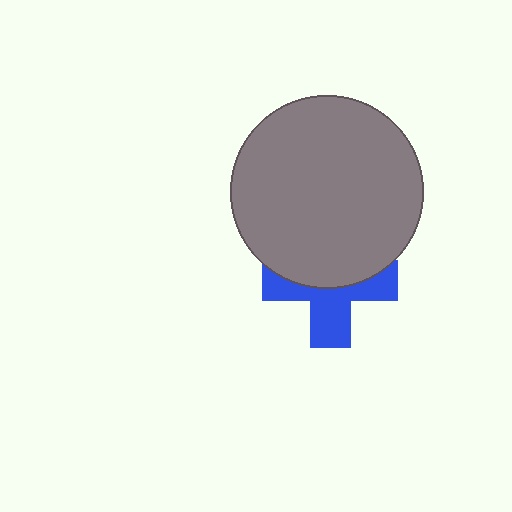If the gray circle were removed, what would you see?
You would see the complete blue cross.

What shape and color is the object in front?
The object in front is a gray circle.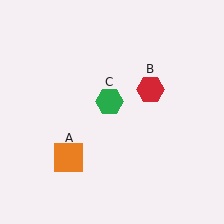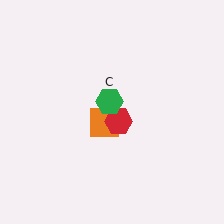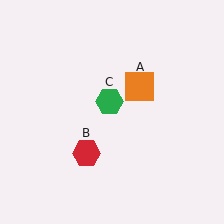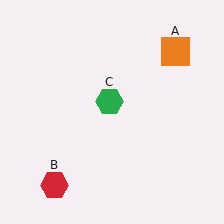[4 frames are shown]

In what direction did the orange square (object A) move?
The orange square (object A) moved up and to the right.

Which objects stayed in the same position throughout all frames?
Green hexagon (object C) remained stationary.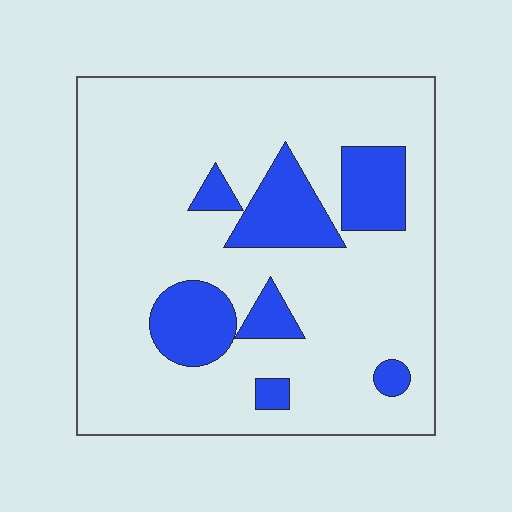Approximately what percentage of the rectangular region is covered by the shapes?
Approximately 20%.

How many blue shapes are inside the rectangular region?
7.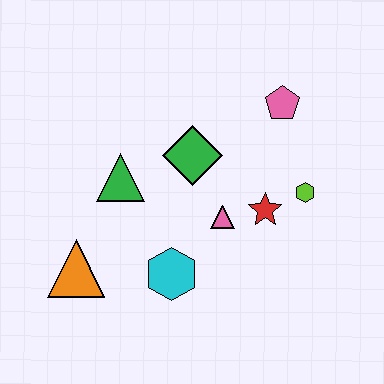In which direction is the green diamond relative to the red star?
The green diamond is to the left of the red star.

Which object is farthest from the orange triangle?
The pink pentagon is farthest from the orange triangle.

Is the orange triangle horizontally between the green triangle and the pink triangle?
No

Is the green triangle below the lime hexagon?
No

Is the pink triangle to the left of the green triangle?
No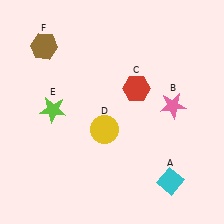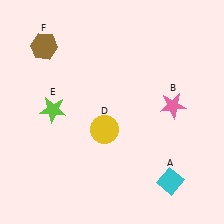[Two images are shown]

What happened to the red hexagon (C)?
The red hexagon (C) was removed in Image 2. It was in the top-right area of Image 1.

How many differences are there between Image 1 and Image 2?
There is 1 difference between the two images.